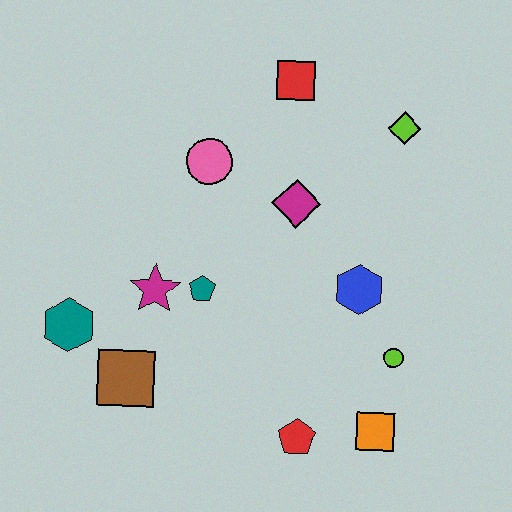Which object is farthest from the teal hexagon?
The lime diamond is farthest from the teal hexagon.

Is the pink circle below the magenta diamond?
No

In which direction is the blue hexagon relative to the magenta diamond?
The blue hexagon is below the magenta diamond.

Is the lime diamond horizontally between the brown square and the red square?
No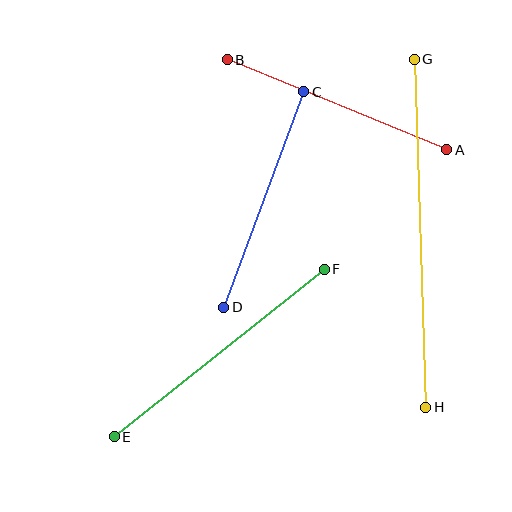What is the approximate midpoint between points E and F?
The midpoint is at approximately (219, 353) pixels.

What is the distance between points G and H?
The distance is approximately 348 pixels.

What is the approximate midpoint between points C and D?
The midpoint is at approximately (264, 200) pixels.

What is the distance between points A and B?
The distance is approximately 237 pixels.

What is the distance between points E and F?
The distance is approximately 268 pixels.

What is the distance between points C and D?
The distance is approximately 230 pixels.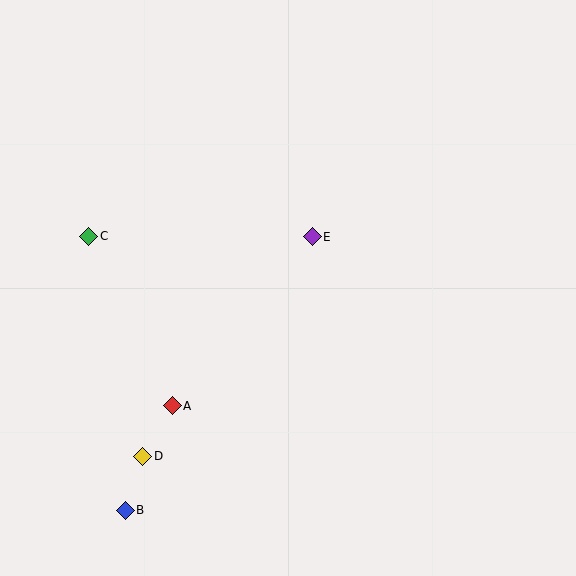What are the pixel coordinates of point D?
Point D is at (143, 456).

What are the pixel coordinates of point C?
Point C is at (89, 236).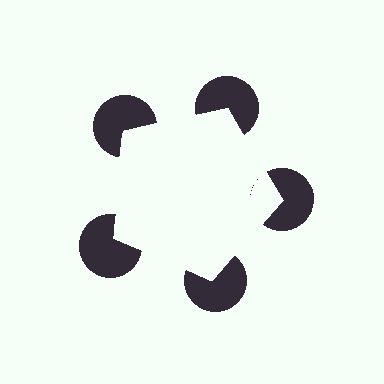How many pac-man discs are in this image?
There are 5 — one at each vertex of the illusory pentagon.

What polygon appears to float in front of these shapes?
An illusory pentagon — its edges are inferred from the aligned wedge cuts in the pac-man discs, not physically drawn.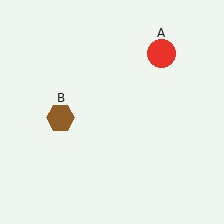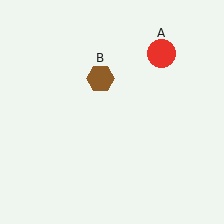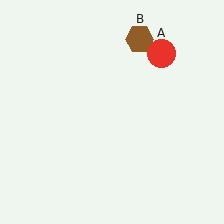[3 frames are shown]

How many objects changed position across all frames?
1 object changed position: brown hexagon (object B).